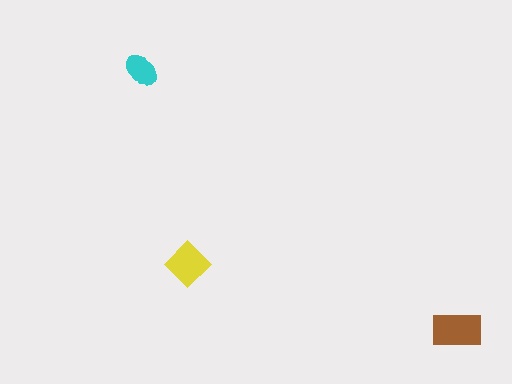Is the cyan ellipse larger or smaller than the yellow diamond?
Smaller.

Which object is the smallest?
The cyan ellipse.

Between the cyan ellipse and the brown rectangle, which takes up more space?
The brown rectangle.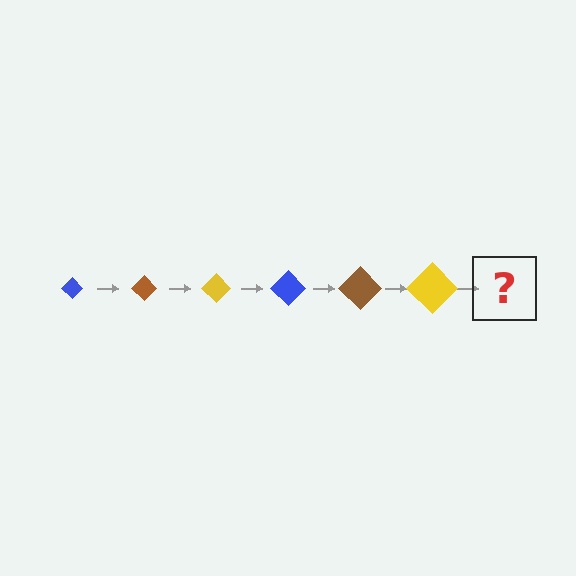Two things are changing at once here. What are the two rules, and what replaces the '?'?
The two rules are that the diamond grows larger each step and the color cycles through blue, brown, and yellow. The '?' should be a blue diamond, larger than the previous one.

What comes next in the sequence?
The next element should be a blue diamond, larger than the previous one.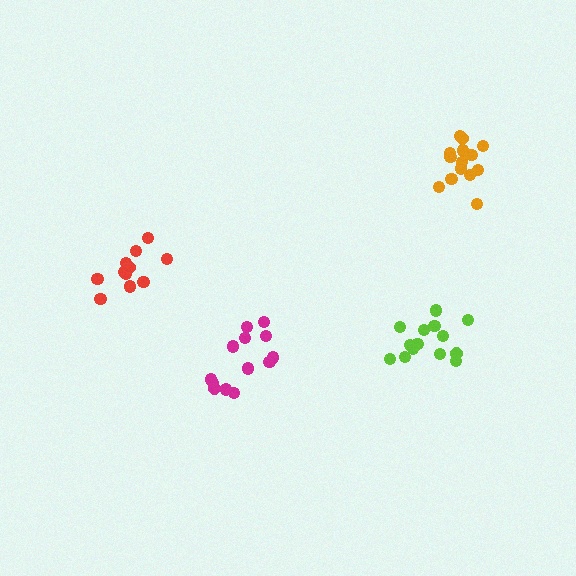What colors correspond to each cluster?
The clusters are colored: magenta, lime, red, orange.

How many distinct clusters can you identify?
There are 4 distinct clusters.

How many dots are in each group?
Group 1: 13 dots, Group 2: 14 dots, Group 3: 11 dots, Group 4: 14 dots (52 total).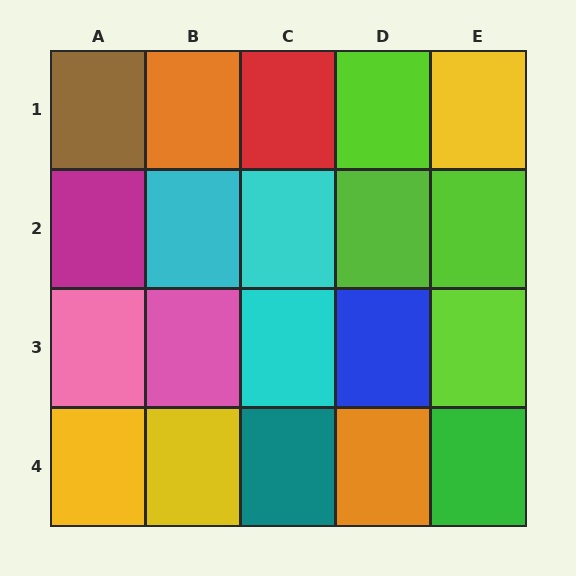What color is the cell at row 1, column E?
Yellow.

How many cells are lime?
4 cells are lime.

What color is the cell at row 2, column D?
Lime.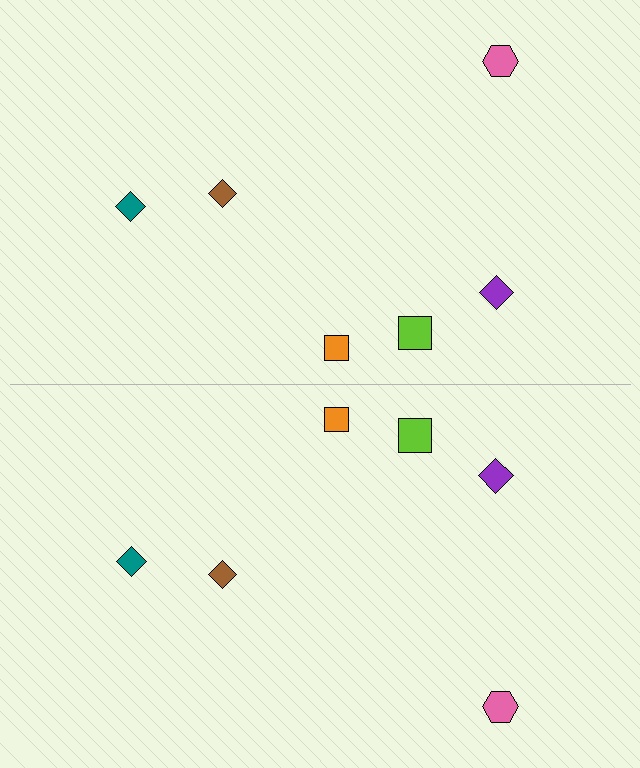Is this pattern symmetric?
Yes, this pattern has bilateral (reflection) symmetry.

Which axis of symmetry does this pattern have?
The pattern has a horizontal axis of symmetry running through the center of the image.